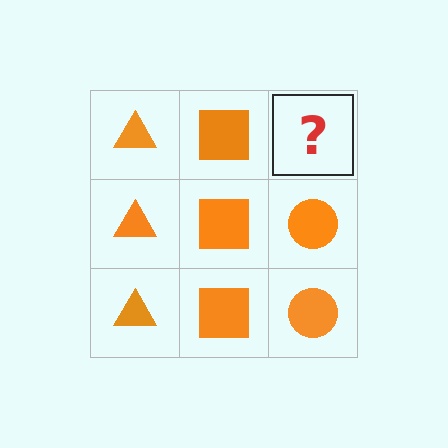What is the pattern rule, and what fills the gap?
The rule is that each column has a consistent shape. The gap should be filled with an orange circle.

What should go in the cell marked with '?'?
The missing cell should contain an orange circle.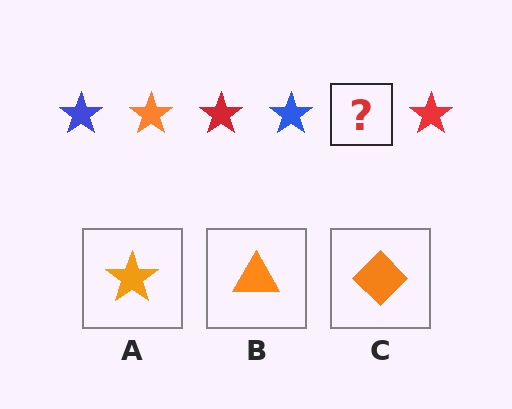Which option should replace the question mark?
Option A.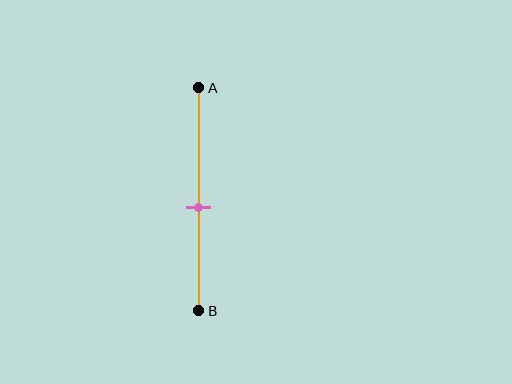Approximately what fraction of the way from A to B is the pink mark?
The pink mark is approximately 55% of the way from A to B.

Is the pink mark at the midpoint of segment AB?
No, the mark is at about 55% from A, not at the 50% midpoint.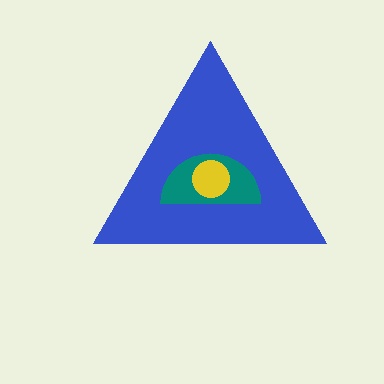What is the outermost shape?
The blue triangle.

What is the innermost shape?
The yellow circle.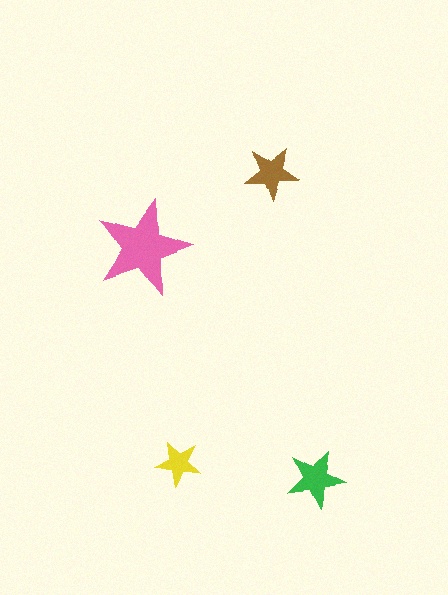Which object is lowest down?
The green star is bottommost.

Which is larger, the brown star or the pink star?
The pink one.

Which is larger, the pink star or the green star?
The pink one.